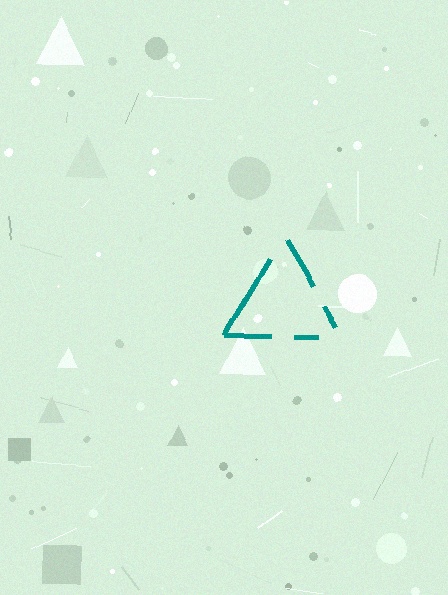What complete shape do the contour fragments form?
The contour fragments form a triangle.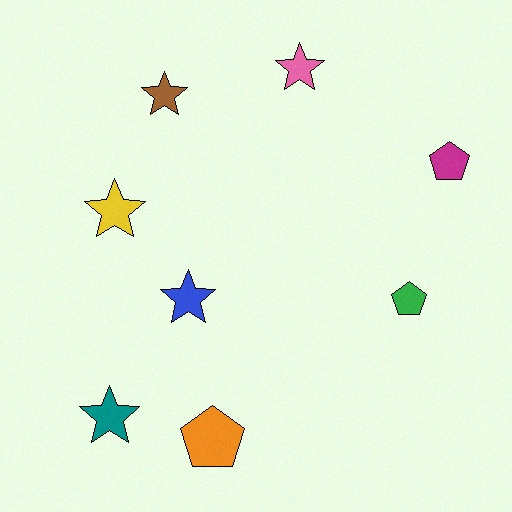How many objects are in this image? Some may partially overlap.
There are 8 objects.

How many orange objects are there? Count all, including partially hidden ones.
There is 1 orange object.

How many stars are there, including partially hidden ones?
There are 5 stars.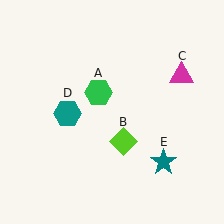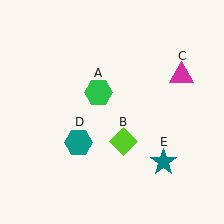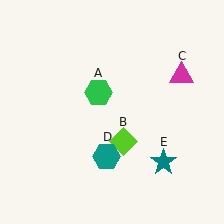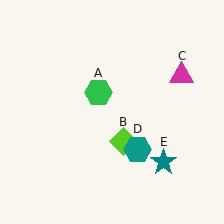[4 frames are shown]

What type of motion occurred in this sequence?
The teal hexagon (object D) rotated counterclockwise around the center of the scene.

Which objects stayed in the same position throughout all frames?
Green hexagon (object A) and lime diamond (object B) and magenta triangle (object C) and teal star (object E) remained stationary.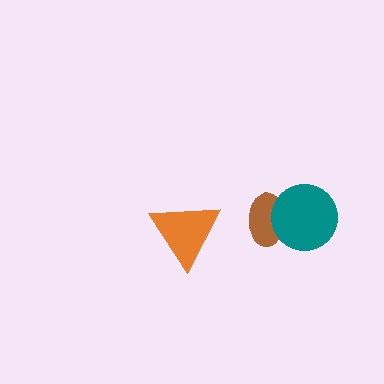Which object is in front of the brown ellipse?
The teal circle is in front of the brown ellipse.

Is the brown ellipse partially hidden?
Yes, it is partially covered by another shape.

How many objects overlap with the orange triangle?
0 objects overlap with the orange triangle.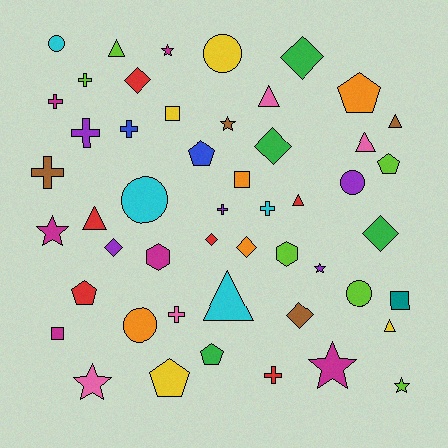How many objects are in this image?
There are 50 objects.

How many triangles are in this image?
There are 8 triangles.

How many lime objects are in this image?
There are 6 lime objects.